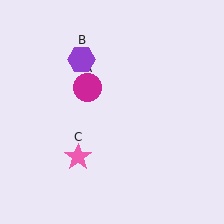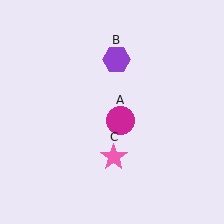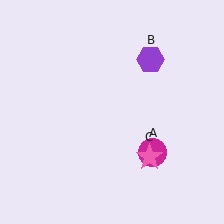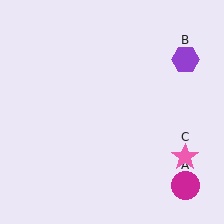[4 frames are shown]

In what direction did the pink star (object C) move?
The pink star (object C) moved right.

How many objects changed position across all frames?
3 objects changed position: magenta circle (object A), purple hexagon (object B), pink star (object C).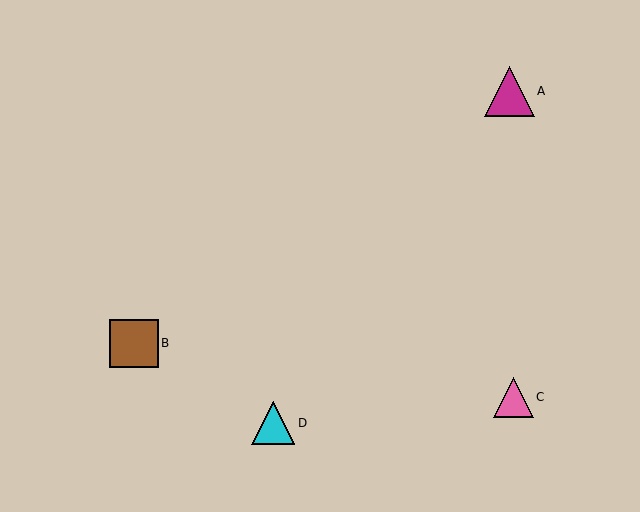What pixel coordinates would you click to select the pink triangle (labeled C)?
Click at (513, 397) to select the pink triangle C.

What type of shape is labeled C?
Shape C is a pink triangle.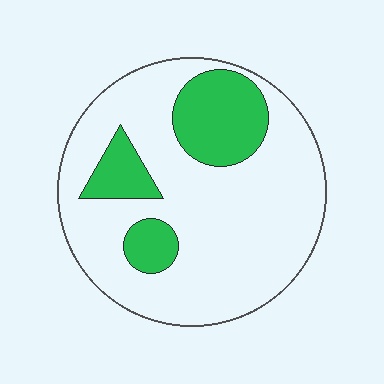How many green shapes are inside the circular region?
3.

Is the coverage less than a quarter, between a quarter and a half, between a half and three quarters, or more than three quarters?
Less than a quarter.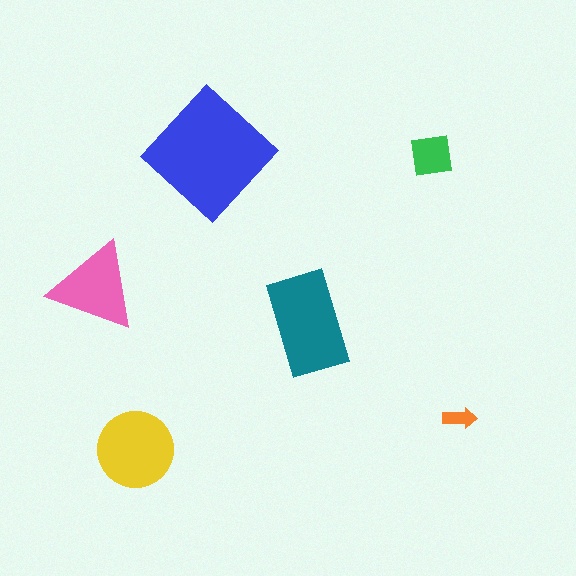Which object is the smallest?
The orange arrow.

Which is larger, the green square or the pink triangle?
The pink triangle.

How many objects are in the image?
There are 6 objects in the image.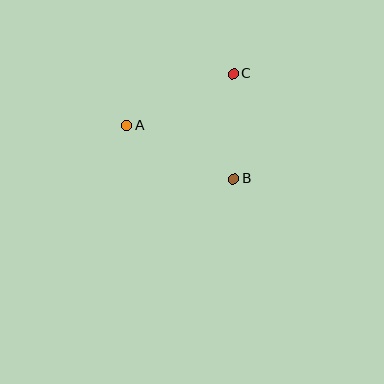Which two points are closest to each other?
Points B and C are closest to each other.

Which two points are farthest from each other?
Points A and B are farthest from each other.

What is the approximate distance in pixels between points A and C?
The distance between A and C is approximately 118 pixels.